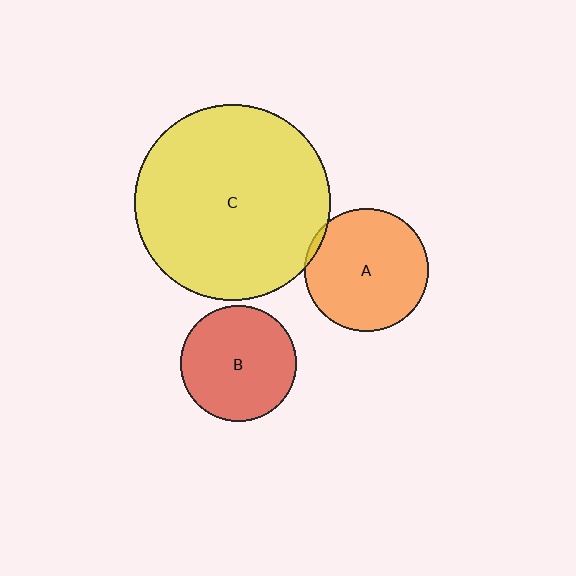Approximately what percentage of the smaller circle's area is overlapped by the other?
Approximately 5%.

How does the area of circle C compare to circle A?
Approximately 2.5 times.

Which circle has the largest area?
Circle C (yellow).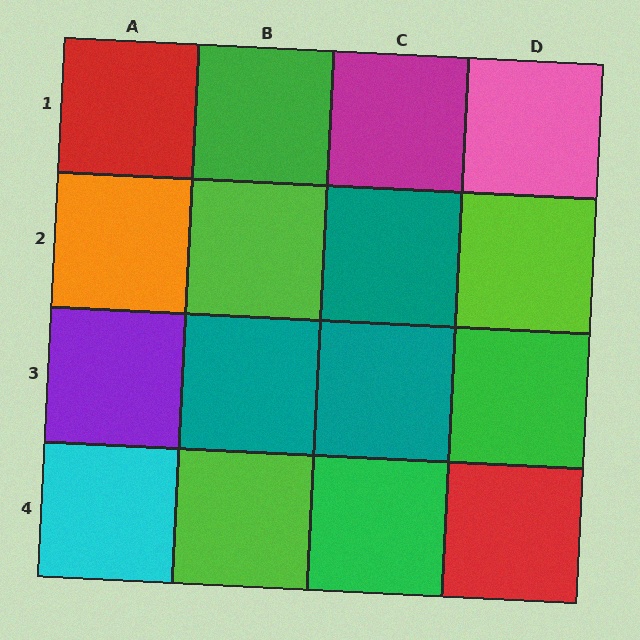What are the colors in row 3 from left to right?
Purple, teal, teal, green.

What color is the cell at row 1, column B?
Green.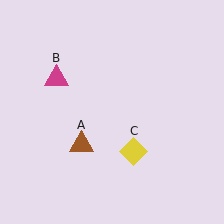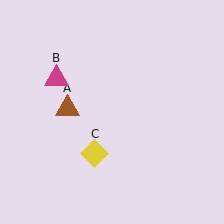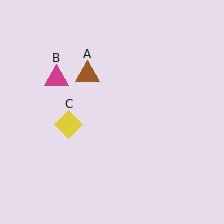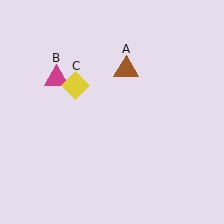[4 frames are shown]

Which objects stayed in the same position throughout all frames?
Magenta triangle (object B) remained stationary.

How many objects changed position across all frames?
2 objects changed position: brown triangle (object A), yellow diamond (object C).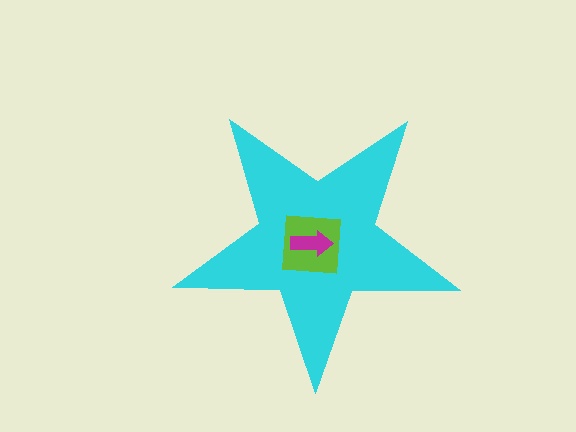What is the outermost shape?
The cyan star.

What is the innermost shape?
The magenta arrow.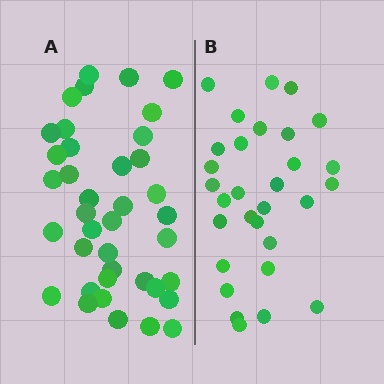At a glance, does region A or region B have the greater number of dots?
Region A (the left region) has more dots.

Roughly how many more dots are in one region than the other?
Region A has roughly 8 or so more dots than region B.